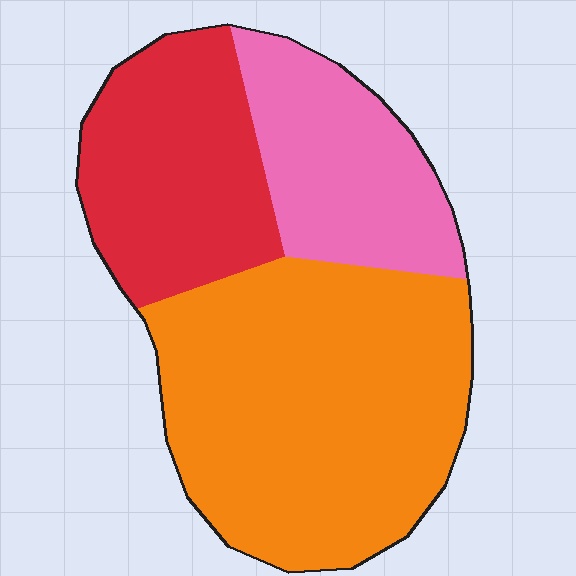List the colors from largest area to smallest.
From largest to smallest: orange, red, pink.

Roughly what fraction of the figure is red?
Red takes up about one quarter (1/4) of the figure.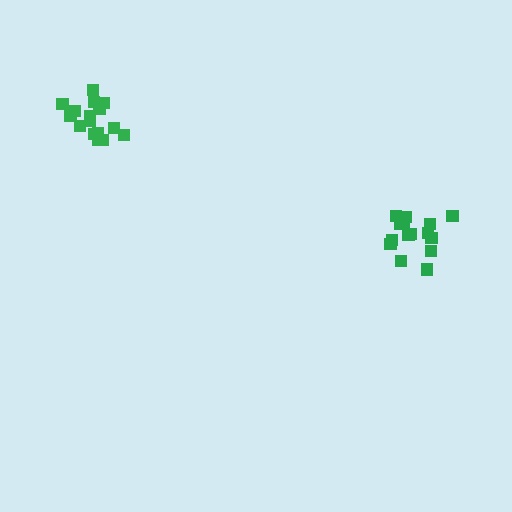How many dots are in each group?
Group 1: 15 dots, Group 2: 18 dots (33 total).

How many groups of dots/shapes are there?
There are 2 groups.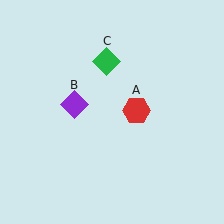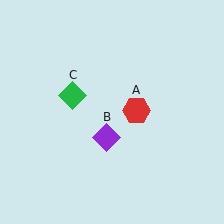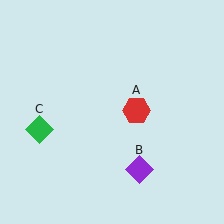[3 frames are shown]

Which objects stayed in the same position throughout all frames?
Red hexagon (object A) remained stationary.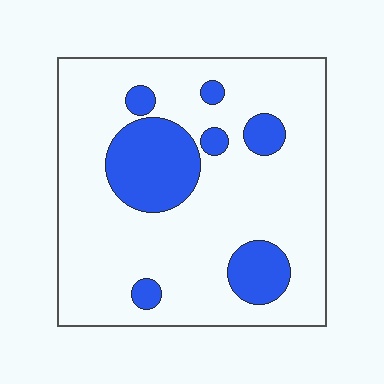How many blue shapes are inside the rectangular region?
7.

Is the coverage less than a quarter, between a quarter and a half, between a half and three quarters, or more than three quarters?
Less than a quarter.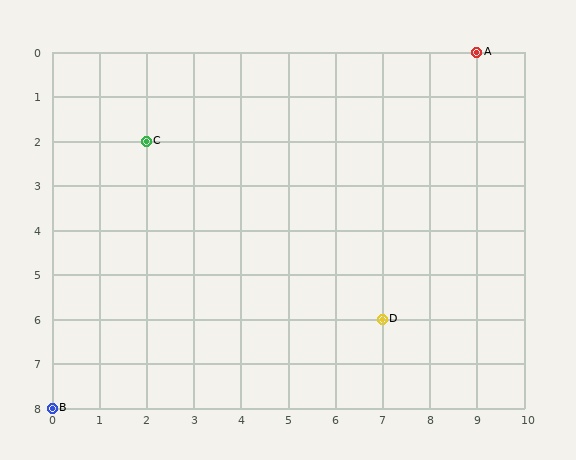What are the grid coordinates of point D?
Point D is at grid coordinates (7, 6).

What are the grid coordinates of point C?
Point C is at grid coordinates (2, 2).